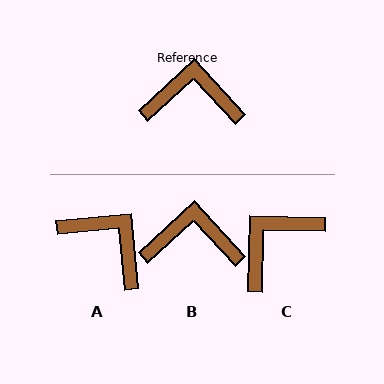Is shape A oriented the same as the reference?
No, it is off by about 37 degrees.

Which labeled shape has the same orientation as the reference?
B.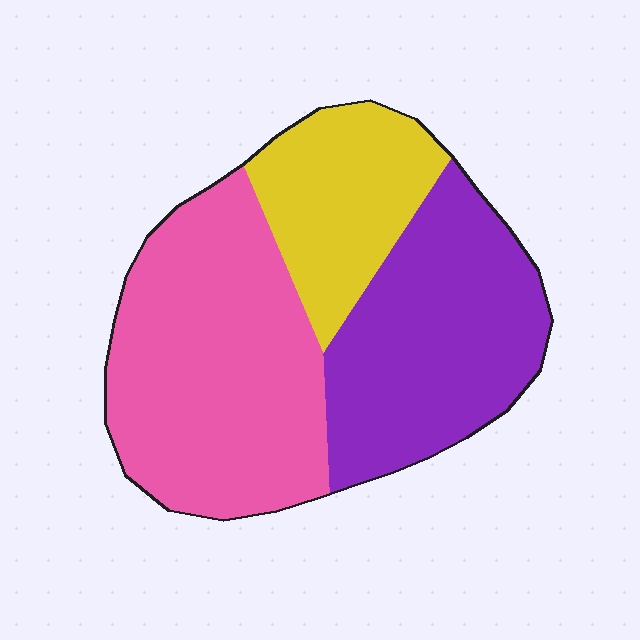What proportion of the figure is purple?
Purple takes up about one third (1/3) of the figure.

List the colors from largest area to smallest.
From largest to smallest: pink, purple, yellow.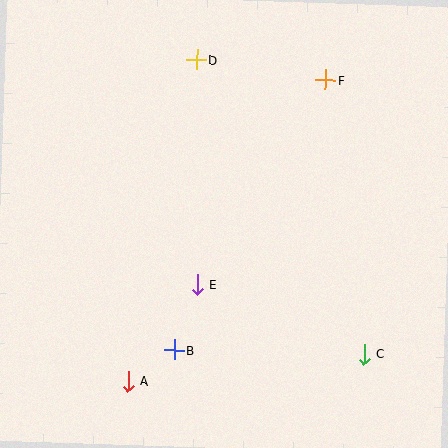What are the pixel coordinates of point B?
Point B is at (174, 350).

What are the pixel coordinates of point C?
Point C is at (364, 354).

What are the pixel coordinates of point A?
Point A is at (128, 381).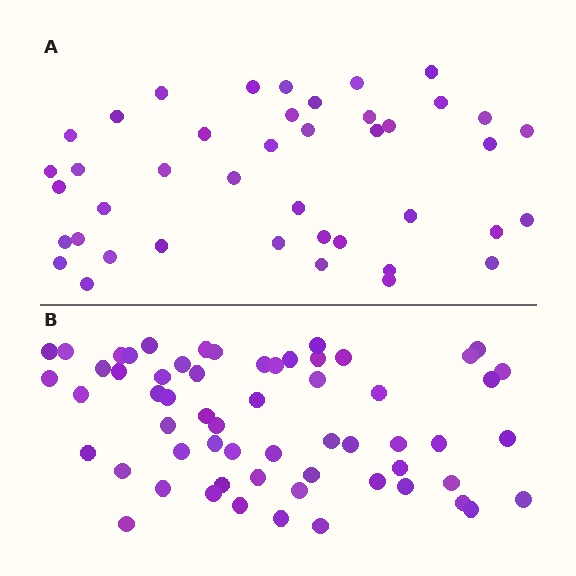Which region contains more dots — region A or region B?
Region B (the bottom region) has more dots.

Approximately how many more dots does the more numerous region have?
Region B has approximately 20 more dots than region A.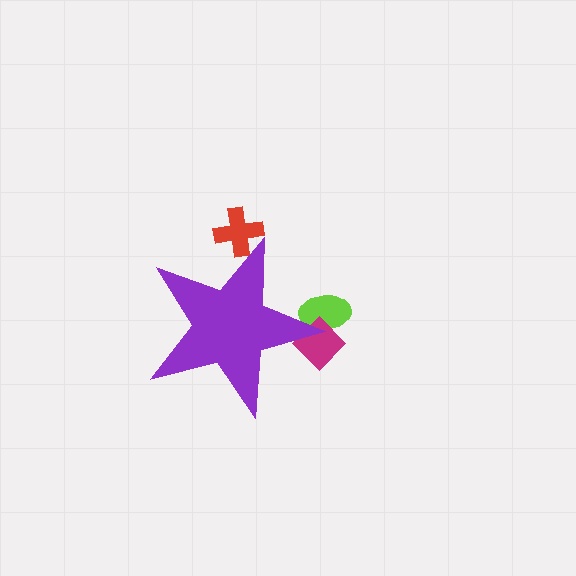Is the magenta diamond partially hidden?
Yes, the magenta diamond is partially hidden behind the purple star.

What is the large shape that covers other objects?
A purple star.